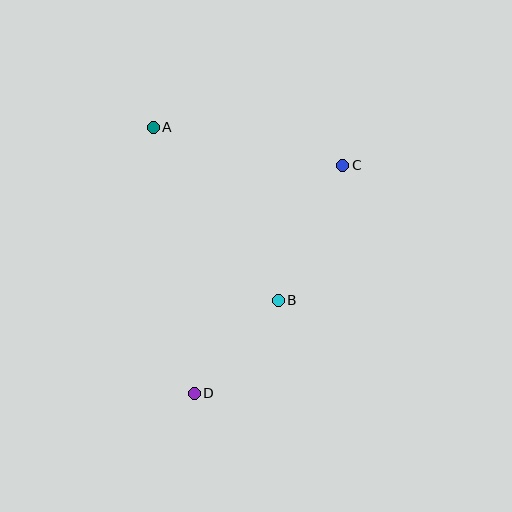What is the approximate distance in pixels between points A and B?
The distance between A and B is approximately 213 pixels.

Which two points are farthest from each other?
Points C and D are farthest from each other.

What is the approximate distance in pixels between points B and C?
The distance between B and C is approximately 149 pixels.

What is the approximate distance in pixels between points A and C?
The distance between A and C is approximately 193 pixels.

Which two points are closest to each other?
Points B and D are closest to each other.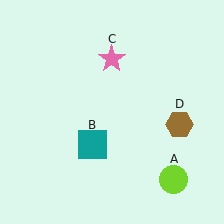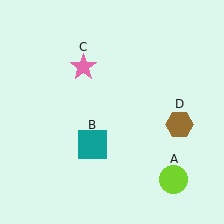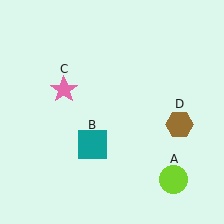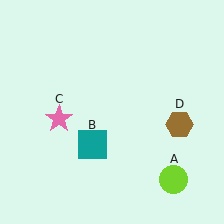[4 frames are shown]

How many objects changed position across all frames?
1 object changed position: pink star (object C).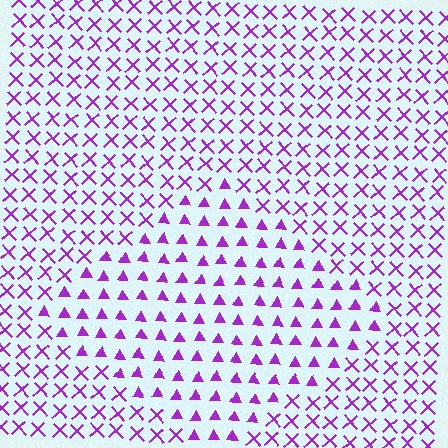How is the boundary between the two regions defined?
The boundary is defined by a change in element shape: triangles inside vs. X marks outside. All elements share the same color and spacing.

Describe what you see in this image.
The image is filled with small purple elements arranged in a uniform grid. A diamond-shaped region contains triangles, while the surrounding area contains X marks. The boundary is defined purely by the change in element shape.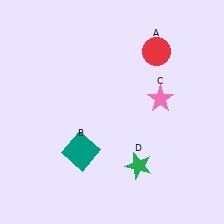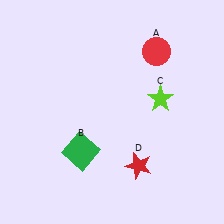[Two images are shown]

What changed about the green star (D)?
In Image 1, D is green. In Image 2, it changed to red.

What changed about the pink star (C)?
In Image 1, C is pink. In Image 2, it changed to lime.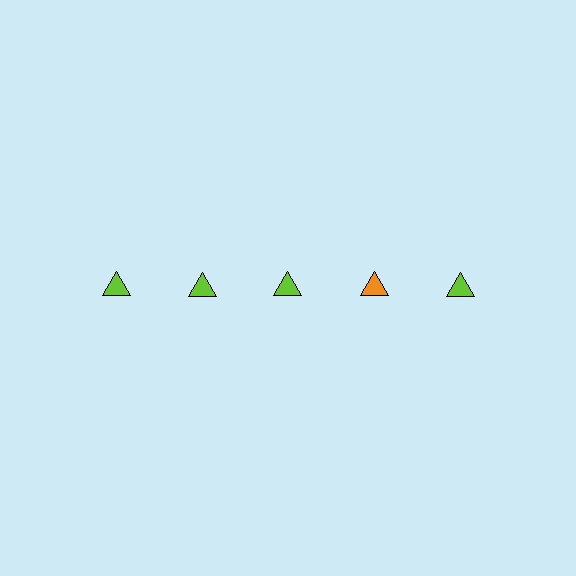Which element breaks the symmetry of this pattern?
The orange triangle in the top row, second from right column breaks the symmetry. All other shapes are lime triangles.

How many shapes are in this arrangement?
There are 5 shapes arranged in a grid pattern.